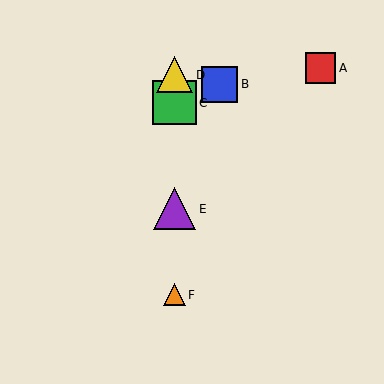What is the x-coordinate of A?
Object A is at x≈320.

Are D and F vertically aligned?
Yes, both are at x≈175.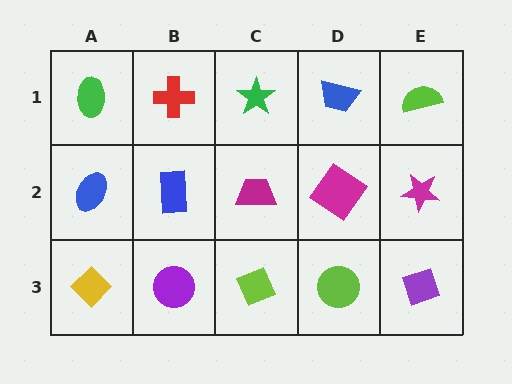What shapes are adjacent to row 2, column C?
A green star (row 1, column C), a lime diamond (row 3, column C), a blue rectangle (row 2, column B), a magenta diamond (row 2, column D).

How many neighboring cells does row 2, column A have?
3.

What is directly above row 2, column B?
A red cross.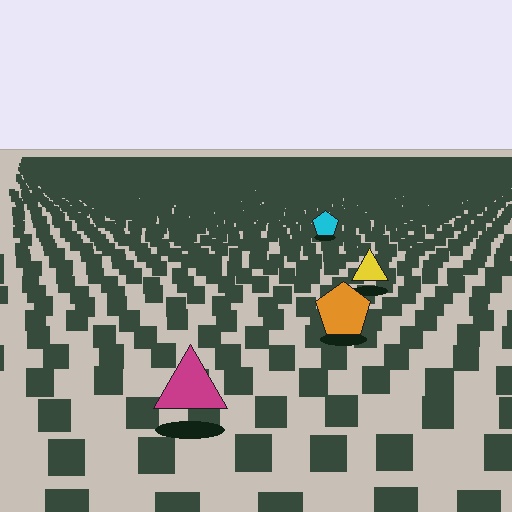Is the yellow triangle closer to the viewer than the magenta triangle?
No. The magenta triangle is closer — you can tell from the texture gradient: the ground texture is coarser near it.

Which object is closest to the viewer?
The magenta triangle is closest. The texture marks near it are larger and more spread out.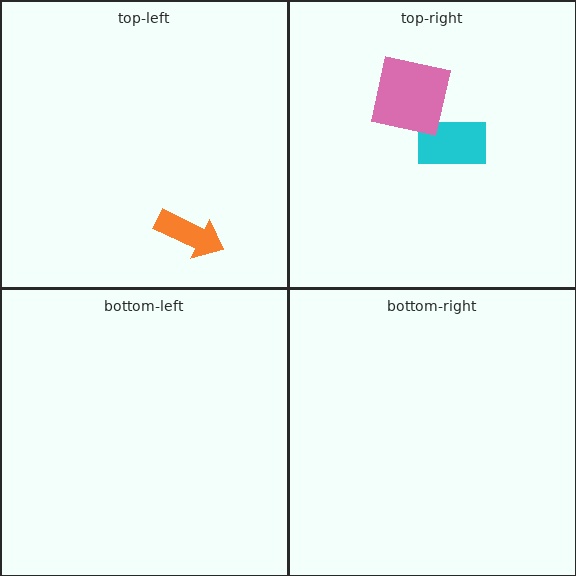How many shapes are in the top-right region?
2.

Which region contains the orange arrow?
The top-left region.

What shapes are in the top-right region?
The cyan rectangle, the pink square.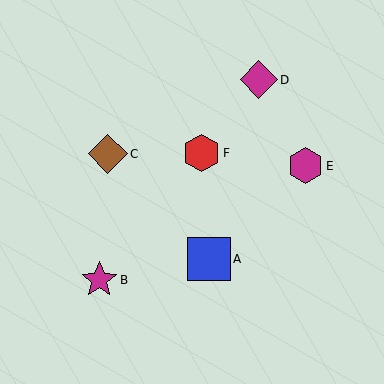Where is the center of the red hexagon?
The center of the red hexagon is at (201, 153).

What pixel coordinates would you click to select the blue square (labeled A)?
Click at (209, 259) to select the blue square A.